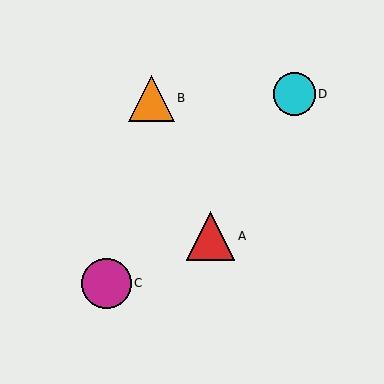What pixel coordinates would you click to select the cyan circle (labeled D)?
Click at (294, 94) to select the cyan circle D.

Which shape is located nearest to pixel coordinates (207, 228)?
The red triangle (labeled A) at (211, 236) is nearest to that location.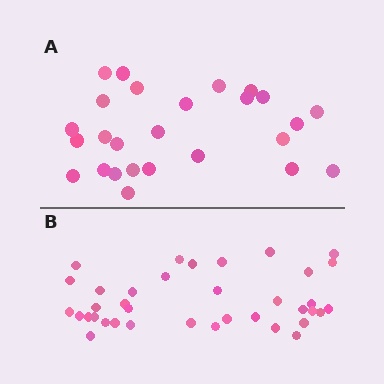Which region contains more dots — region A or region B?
Region B (the bottom region) has more dots.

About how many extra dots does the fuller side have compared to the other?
Region B has roughly 12 or so more dots than region A.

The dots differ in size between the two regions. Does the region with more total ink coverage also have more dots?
No. Region A has more total ink coverage because its dots are larger, but region B actually contains more individual dots. Total area can be misleading — the number of items is what matters here.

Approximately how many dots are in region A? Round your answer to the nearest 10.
About 30 dots. (The exact count is 26, which rounds to 30.)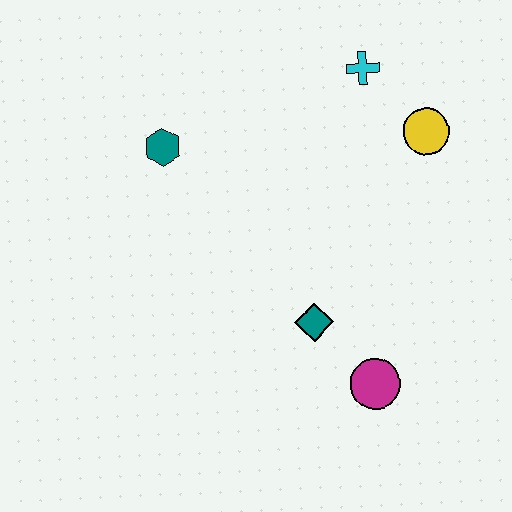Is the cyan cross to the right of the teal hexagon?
Yes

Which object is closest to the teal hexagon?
The cyan cross is closest to the teal hexagon.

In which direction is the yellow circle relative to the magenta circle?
The yellow circle is above the magenta circle.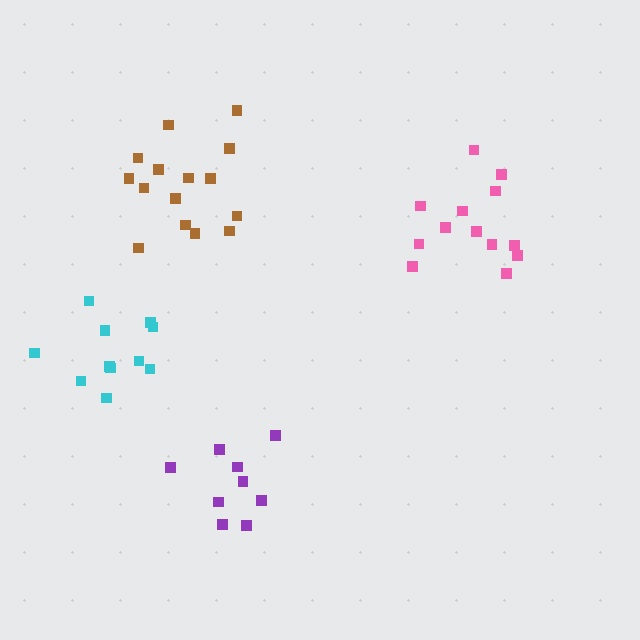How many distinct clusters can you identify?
There are 4 distinct clusters.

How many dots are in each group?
Group 1: 11 dots, Group 2: 9 dots, Group 3: 13 dots, Group 4: 15 dots (48 total).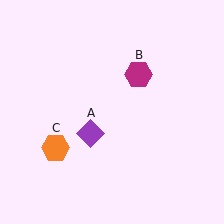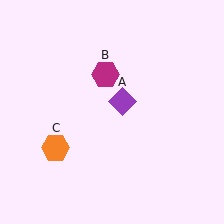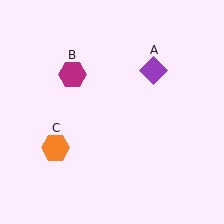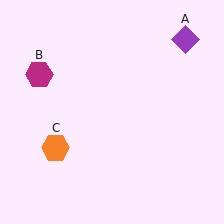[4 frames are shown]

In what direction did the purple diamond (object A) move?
The purple diamond (object A) moved up and to the right.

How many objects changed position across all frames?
2 objects changed position: purple diamond (object A), magenta hexagon (object B).